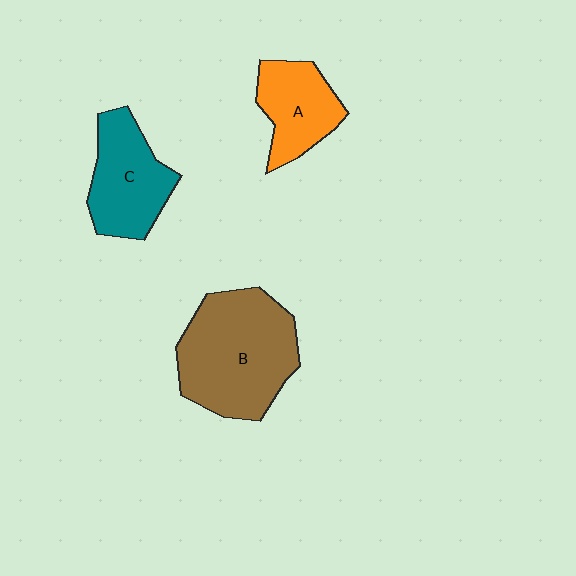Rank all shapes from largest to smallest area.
From largest to smallest: B (brown), C (teal), A (orange).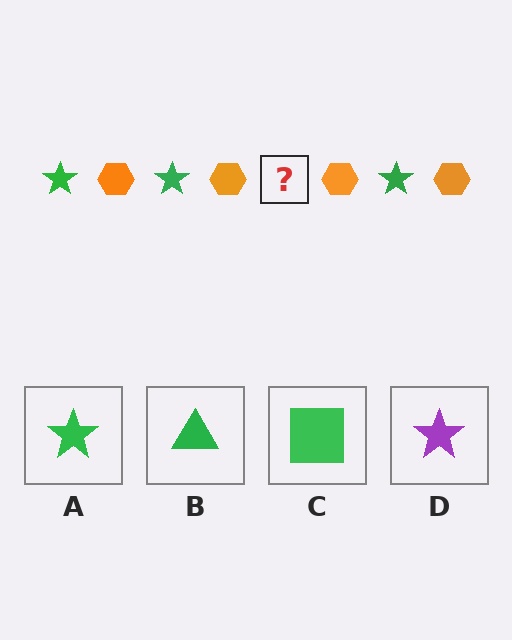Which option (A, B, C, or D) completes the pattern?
A.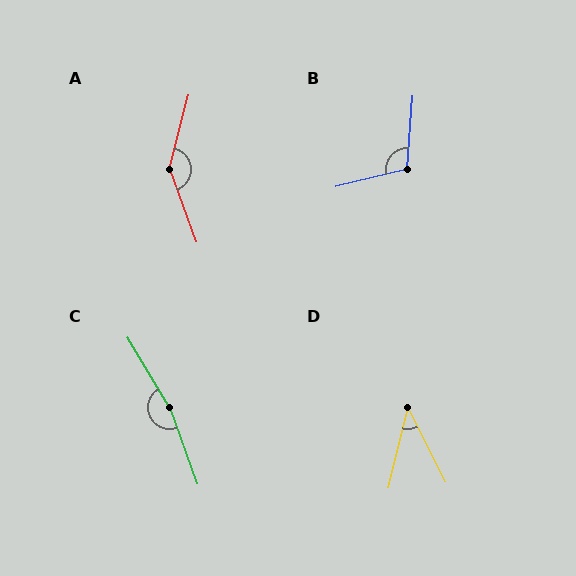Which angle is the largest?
C, at approximately 169 degrees.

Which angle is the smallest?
D, at approximately 40 degrees.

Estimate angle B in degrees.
Approximately 108 degrees.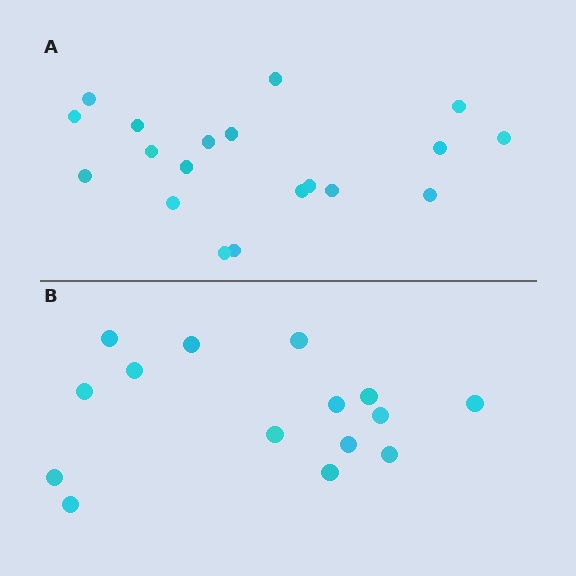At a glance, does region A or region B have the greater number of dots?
Region A (the top region) has more dots.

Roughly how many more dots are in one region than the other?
Region A has about 4 more dots than region B.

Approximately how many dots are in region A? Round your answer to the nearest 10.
About 20 dots. (The exact count is 19, which rounds to 20.)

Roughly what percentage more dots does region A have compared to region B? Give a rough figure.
About 25% more.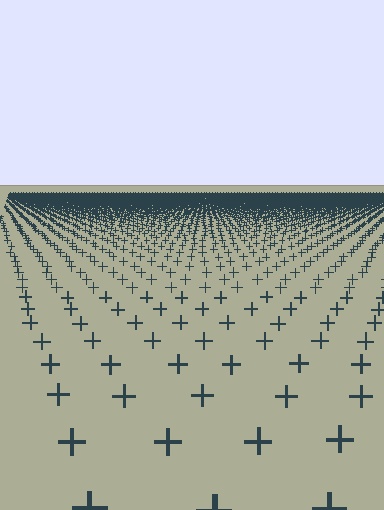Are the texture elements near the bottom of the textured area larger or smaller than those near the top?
Larger. Near the bottom, elements are closer to the viewer and appear at a bigger on-screen size.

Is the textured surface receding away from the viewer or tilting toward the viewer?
The surface is receding away from the viewer. Texture elements get smaller and denser toward the top.